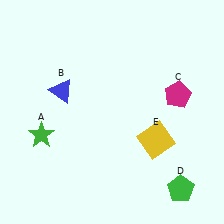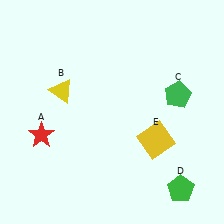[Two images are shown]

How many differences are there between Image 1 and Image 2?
There are 3 differences between the two images.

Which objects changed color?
A changed from green to red. B changed from blue to yellow. C changed from magenta to green.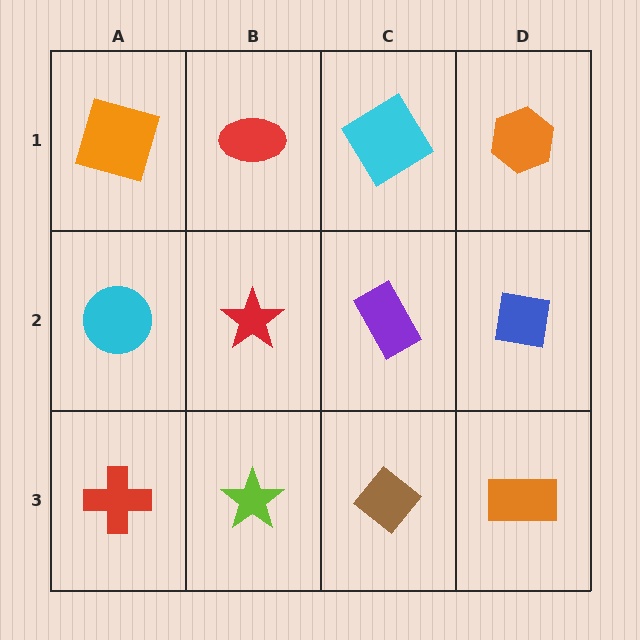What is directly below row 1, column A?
A cyan circle.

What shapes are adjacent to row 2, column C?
A cyan diamond (row 1, column C), a brown diamond (row 3, column C), a red star (row 2, column B), a blue square (row 2, column D).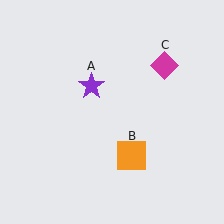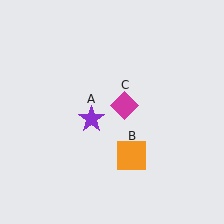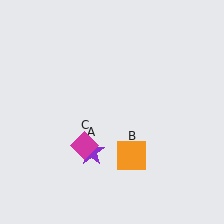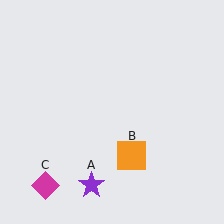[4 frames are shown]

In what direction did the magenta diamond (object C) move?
The magenta diamond (object C) moved down and to the left.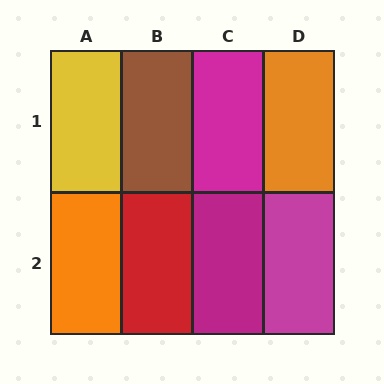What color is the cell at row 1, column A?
Yellow.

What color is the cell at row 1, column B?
Brown.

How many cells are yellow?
1 cell is yellow.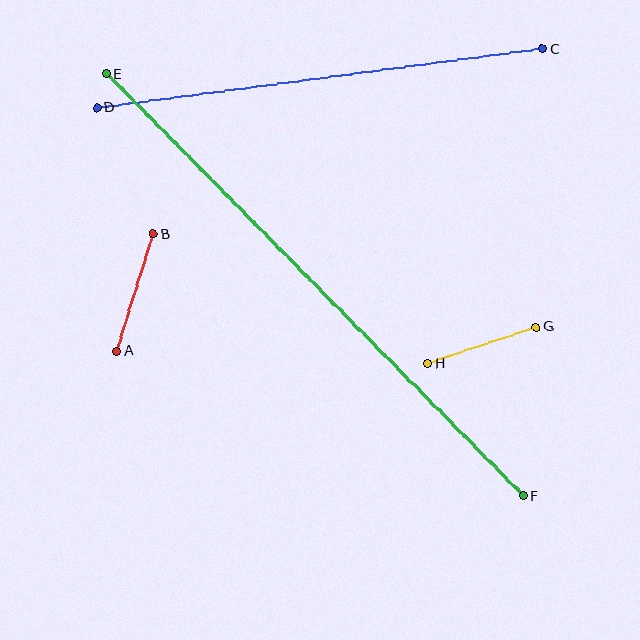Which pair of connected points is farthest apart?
Points E and F are farthest apart.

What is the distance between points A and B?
The distance is approximately 122 pixels.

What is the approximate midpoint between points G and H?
The midpoint is at approximately (482, 345) pixels.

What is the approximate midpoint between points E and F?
The midpoint is at approximately (315, 285) pixels.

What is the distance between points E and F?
The distance is approximately 593 pixels.